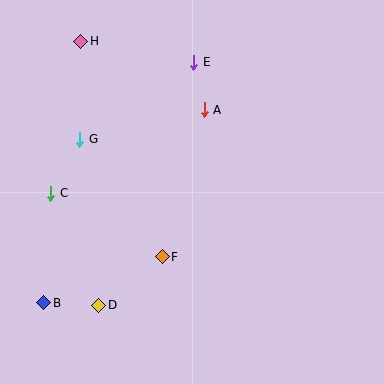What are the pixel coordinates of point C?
Point C is at (51, 193).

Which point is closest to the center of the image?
Point F at (162, 257) is closest to the center.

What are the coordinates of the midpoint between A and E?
The midpoint between A and E is at (199, 86).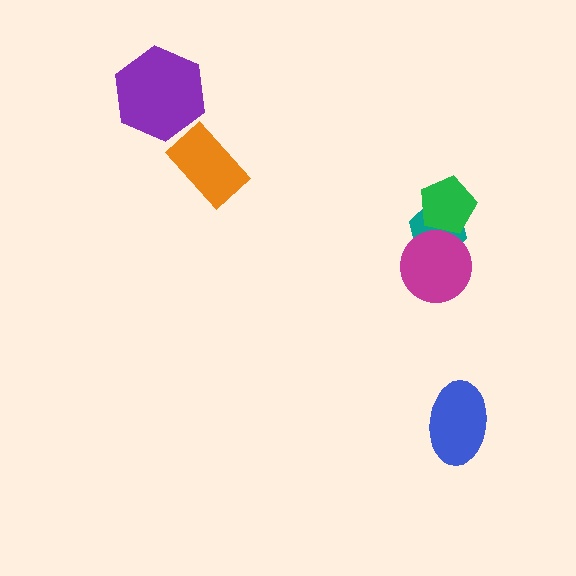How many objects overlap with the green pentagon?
1 object overlaps with the green pentagon.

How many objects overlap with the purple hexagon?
0 objects overlap with the purple hexagon.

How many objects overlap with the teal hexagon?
2 objects overlap with the teal hexagon.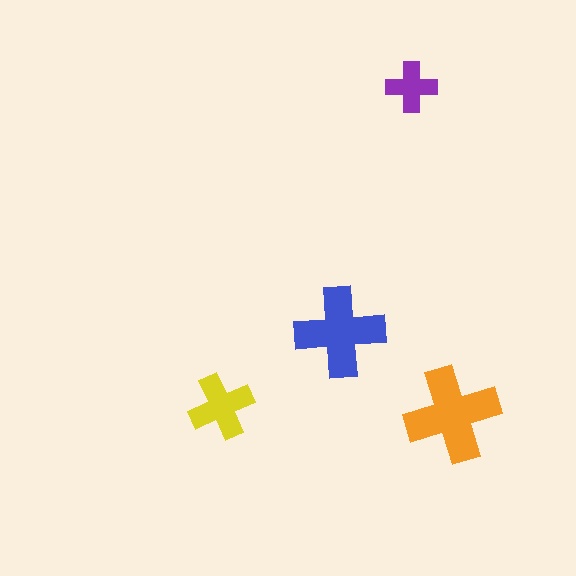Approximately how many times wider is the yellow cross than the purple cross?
About 1.5 times wider.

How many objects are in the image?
There are 4 objects in the image.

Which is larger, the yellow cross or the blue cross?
The blue one.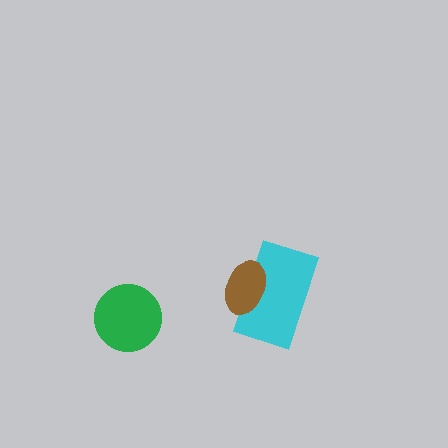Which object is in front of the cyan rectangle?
The brown ellipse is in front of the cyan rectangle.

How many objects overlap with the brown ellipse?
1 object overlaps with the brown ellipse.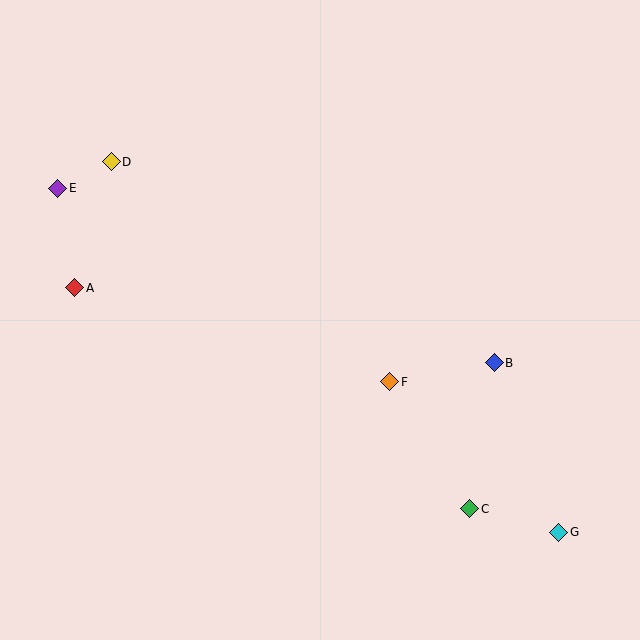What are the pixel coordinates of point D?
Point D is at (111, 162).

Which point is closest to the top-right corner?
Point B is closest to the top-right corner.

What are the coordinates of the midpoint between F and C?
The midpoint between F and C is at (430, 445).